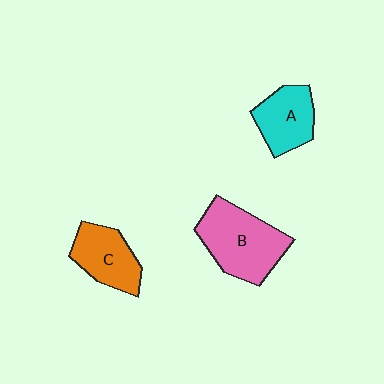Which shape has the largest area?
Shape B (pink).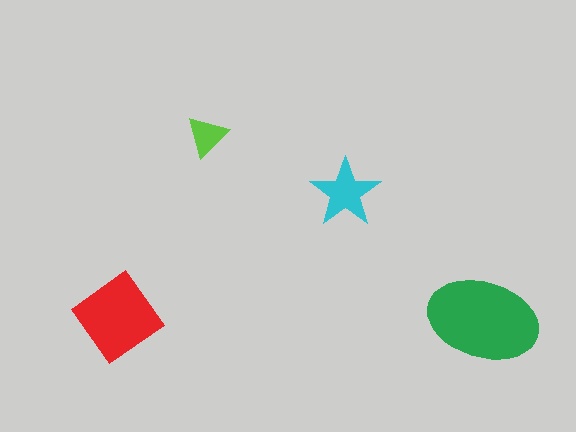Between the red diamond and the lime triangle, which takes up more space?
The red diamond.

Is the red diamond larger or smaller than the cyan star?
Larger.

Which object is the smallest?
The lime triangle.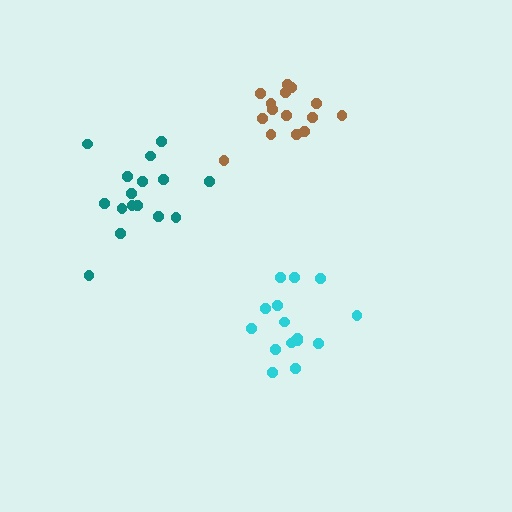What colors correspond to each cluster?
The clusters are colored: teal, cyan, brown.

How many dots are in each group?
Group 1: 16 dots, Group 2: 16 dots, Group 3: 15 dots (47 total).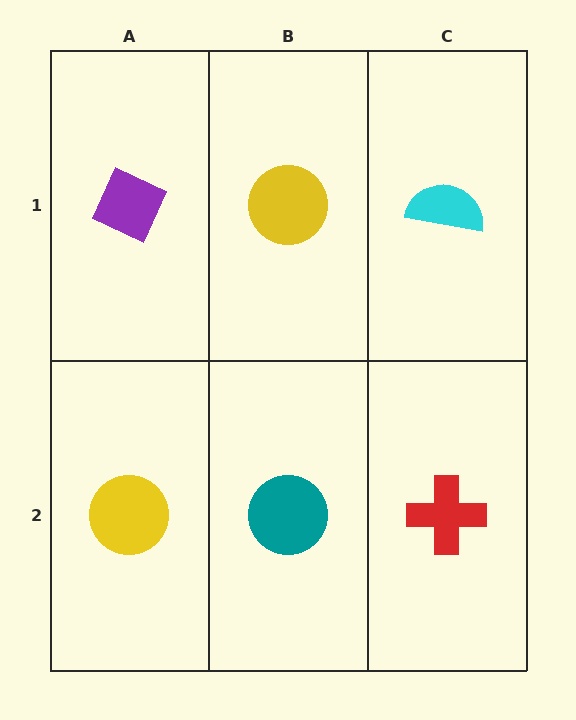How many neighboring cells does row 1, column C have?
2.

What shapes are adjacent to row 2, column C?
A cyan semicircle (row 1, column C), a teal circle (row 2, column B).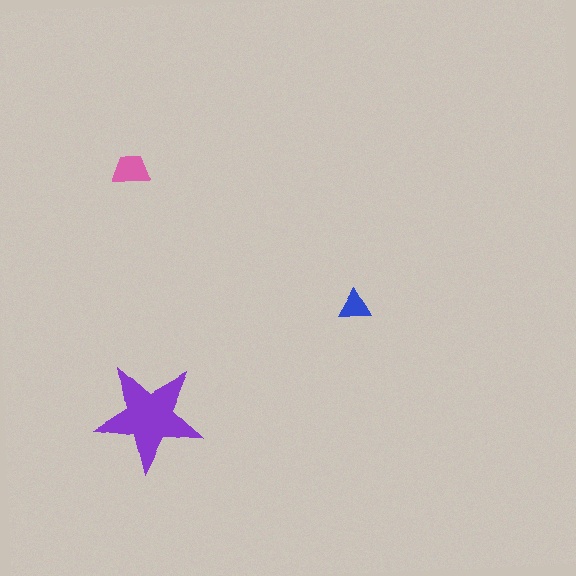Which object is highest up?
The pink trapezoid is topmost.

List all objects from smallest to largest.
The blue triangle, the pink trapezoid, the purple star.